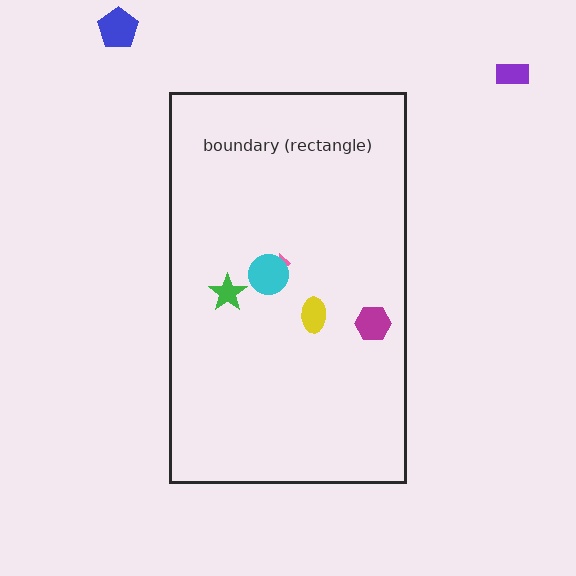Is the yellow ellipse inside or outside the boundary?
Inside.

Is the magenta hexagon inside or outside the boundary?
Inside.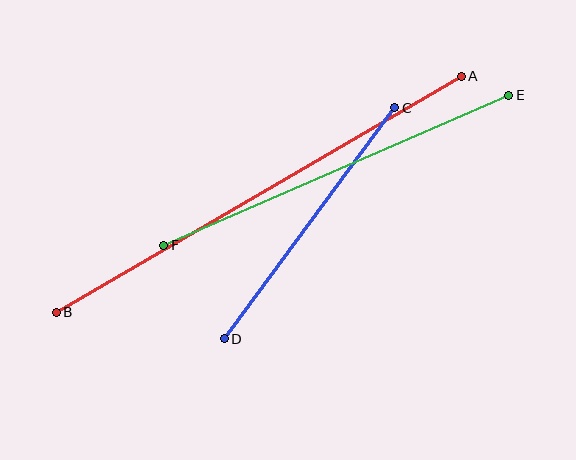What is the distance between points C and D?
The distance is approximately 287 pixels.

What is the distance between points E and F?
The distance is approximately 376 pixels.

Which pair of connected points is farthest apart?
Points A and B are farthest apart.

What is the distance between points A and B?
The distance is approximately 469 pixels.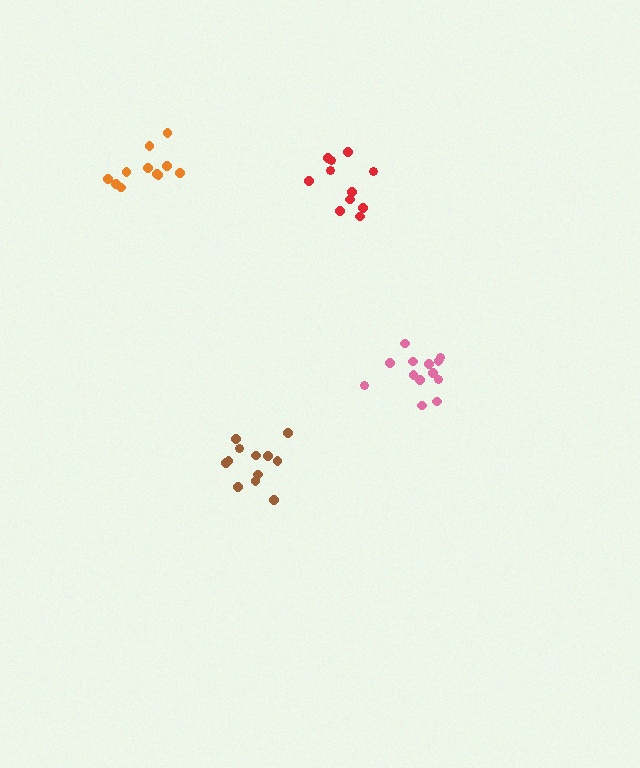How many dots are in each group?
Group 1: 11 dots, Group 2: 11 dots, Group 3: 12 dots, Group 4: 13 dots (47 total).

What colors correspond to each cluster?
The clusters are colored: red, orange, brown, pink.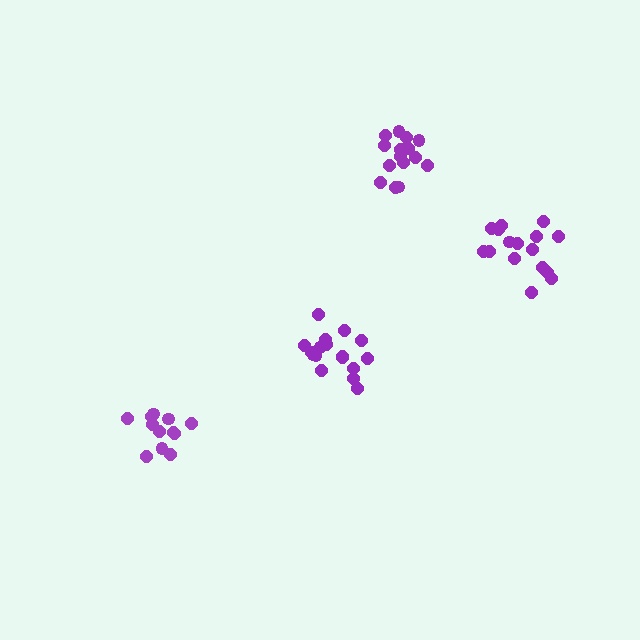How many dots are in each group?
Group 1: 17 dots, Group 2: 13 dots, Group 3: 16 dots, Group 4: 16 dots (62 total).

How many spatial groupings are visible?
There are 4 spatial groupings.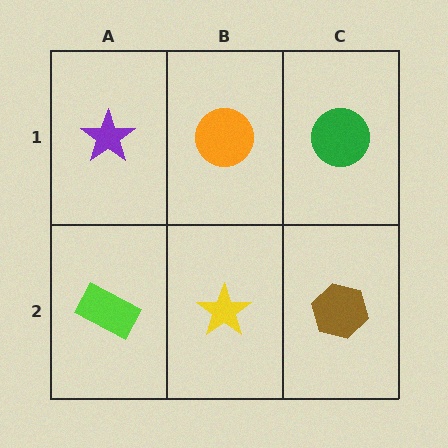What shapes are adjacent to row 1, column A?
A lime rectangle (row 2, column A), an orange circle (row 1, column B).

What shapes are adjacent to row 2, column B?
An orange circle (row 1, column B), a lime rectangle (row 2, column A), a brown hexagon (row 2, column C).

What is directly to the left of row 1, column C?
An orange circle.